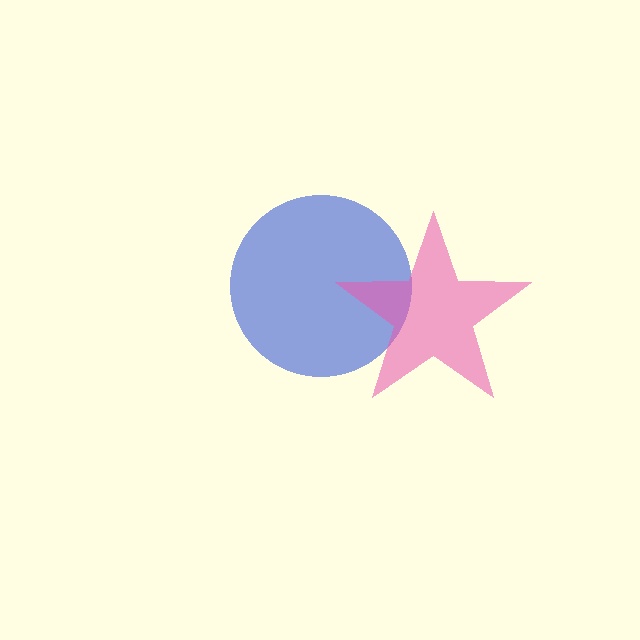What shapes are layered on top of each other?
The layered shapes are: a blue circle, a pink star.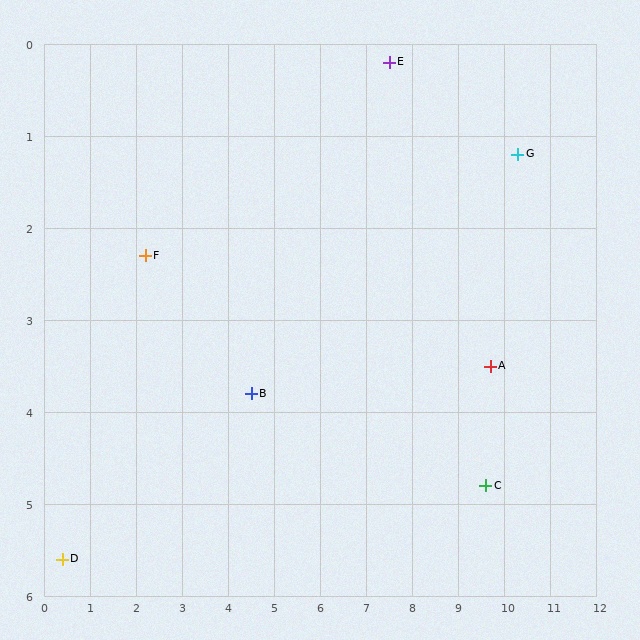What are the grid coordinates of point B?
Point B is at approximately (4.5, 3.8).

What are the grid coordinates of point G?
Point G is at approximately (10.3, 1.2).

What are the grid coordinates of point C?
Point C is at approximately (9.6, 4.8).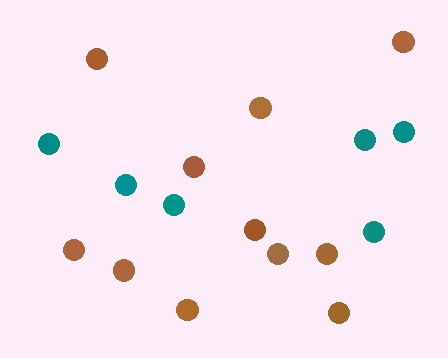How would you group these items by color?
There are 2 groups: one group of teal circles (6) and one group of brown circles (11).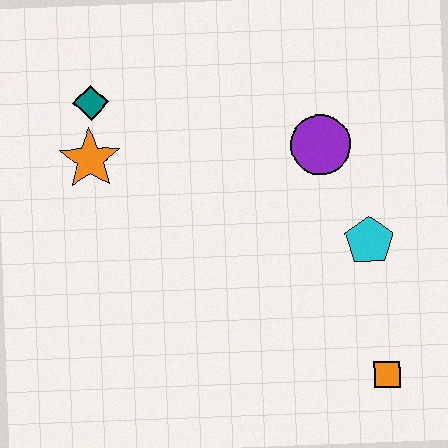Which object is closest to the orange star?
The teal diamond is closest to the orange star.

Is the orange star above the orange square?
Yes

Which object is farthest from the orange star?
The orange square is farthest from the orange star.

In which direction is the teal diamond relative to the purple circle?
The teal diamond is to the left of the purple circle.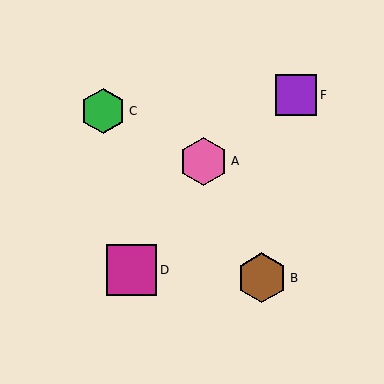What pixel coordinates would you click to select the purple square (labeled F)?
Click at (296, 95) to select the purple square F.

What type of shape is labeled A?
Shape A is a pink hexagon.